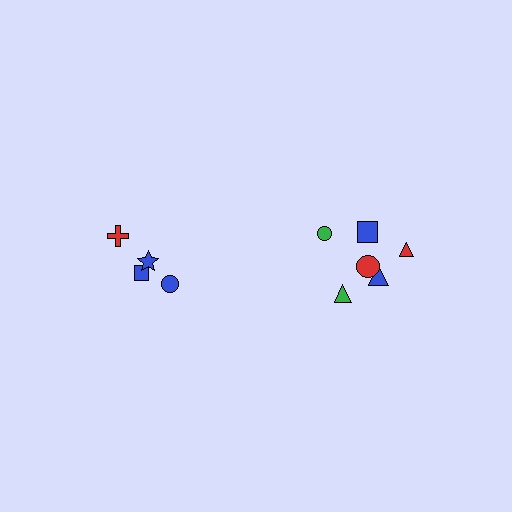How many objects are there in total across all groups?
There are 10 objects.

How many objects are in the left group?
There are 4 objects.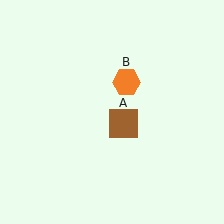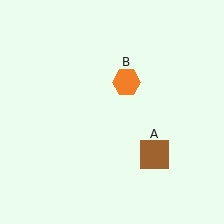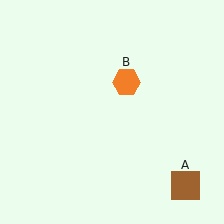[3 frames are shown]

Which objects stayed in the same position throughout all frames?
Orange hexagon (object B) remained stationary.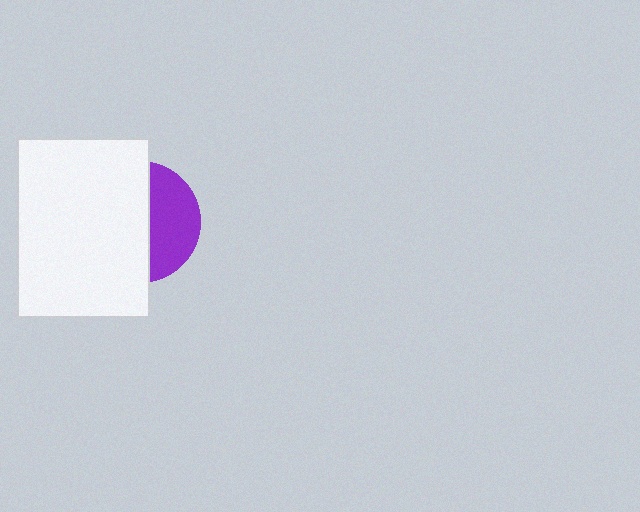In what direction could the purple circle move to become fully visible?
The purple circle could move right. That would shift it out from behind the white rectangle entirely.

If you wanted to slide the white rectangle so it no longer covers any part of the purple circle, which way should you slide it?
Slide it left — that is the most direct way to separate the two shapes.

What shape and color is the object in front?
The object in front is a white rectangle.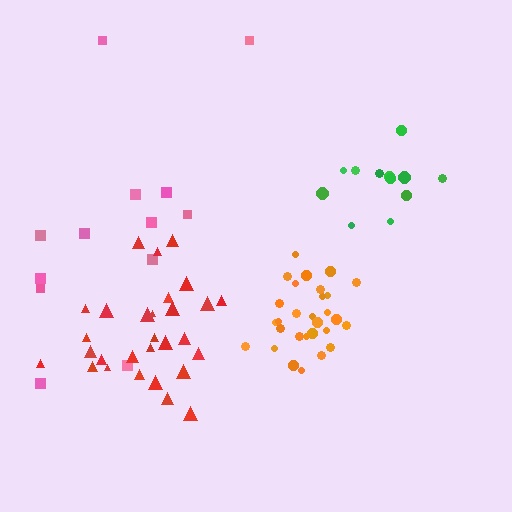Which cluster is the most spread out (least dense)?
Pink.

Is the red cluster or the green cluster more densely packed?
Red.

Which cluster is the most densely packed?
Orange.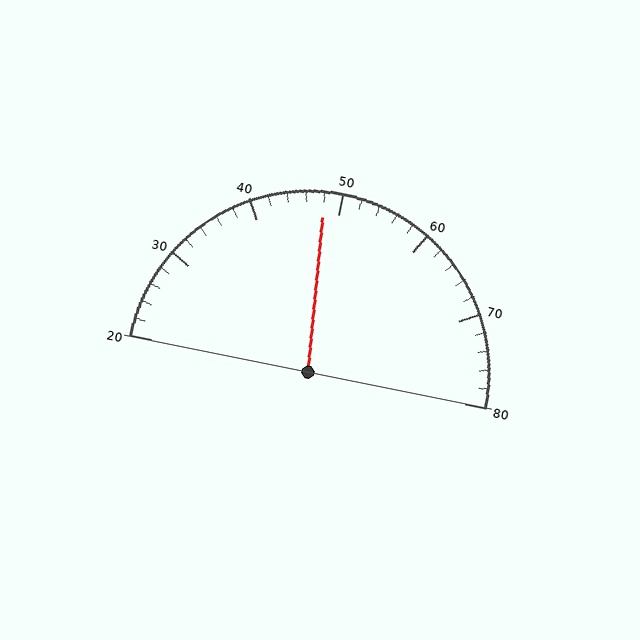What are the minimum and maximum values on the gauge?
The gauge ranges from 20 to 80.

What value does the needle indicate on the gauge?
The needle indicates approximately 48.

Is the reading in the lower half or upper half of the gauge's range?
The reading is in the lower half of the range (20 to 80).